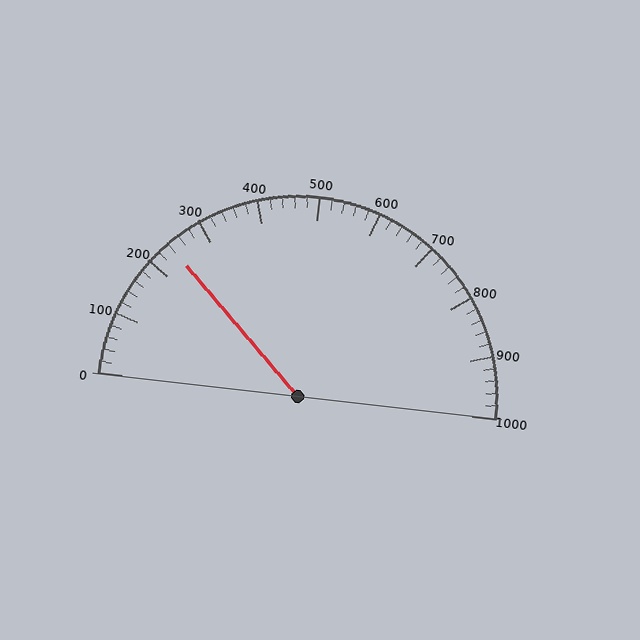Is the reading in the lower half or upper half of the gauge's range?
The reading is in the lower half of the range (0 to 1000).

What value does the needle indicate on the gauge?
The needle indicates approximately 240.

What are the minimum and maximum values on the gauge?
The gauge ranges from 0 to 1000.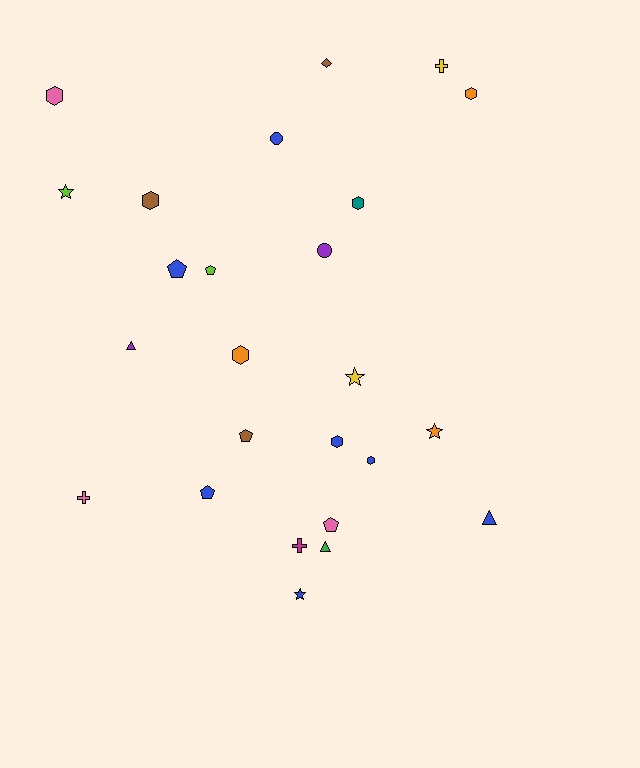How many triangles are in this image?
There are 3 triangles.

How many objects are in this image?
There are 25 objects.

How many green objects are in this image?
There is 1 green object.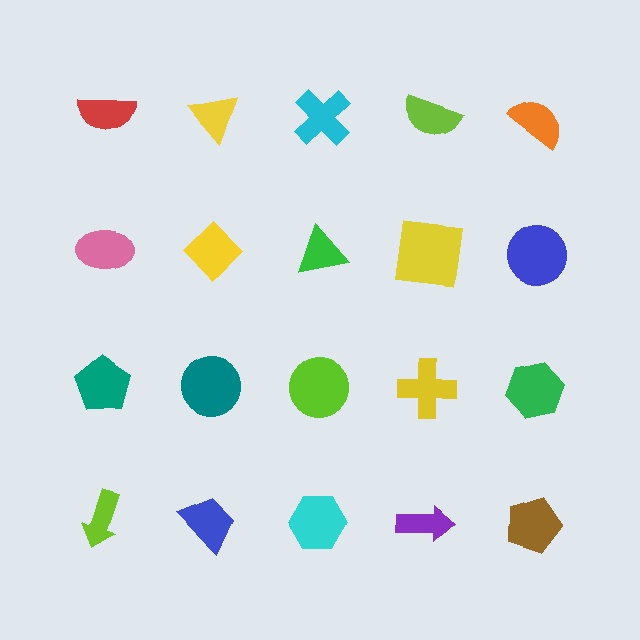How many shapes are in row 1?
5 shapes.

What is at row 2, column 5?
A blue circle.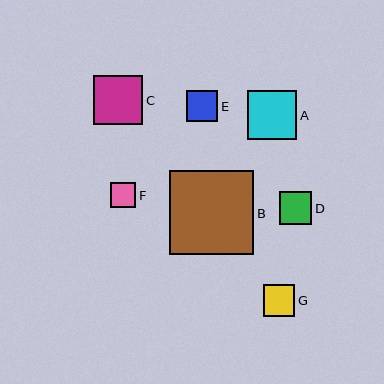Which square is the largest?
Square B is the largest with a size of approximately 84 pixels.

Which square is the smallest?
Square F is the smallest with a size of approximately 25 pixels.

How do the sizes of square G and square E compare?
Square G and square E are approximately the same size.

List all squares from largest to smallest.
From largest to smallest: B, C, A, D, G, E, F.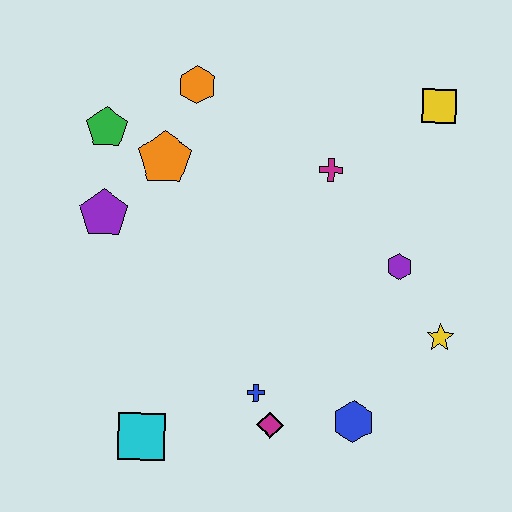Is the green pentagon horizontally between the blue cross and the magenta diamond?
No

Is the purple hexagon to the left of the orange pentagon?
No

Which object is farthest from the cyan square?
The yellow square is farthest from the cyan square.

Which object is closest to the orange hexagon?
The orange pentagon is closest to the orange hexagon.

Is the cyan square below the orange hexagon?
Yes